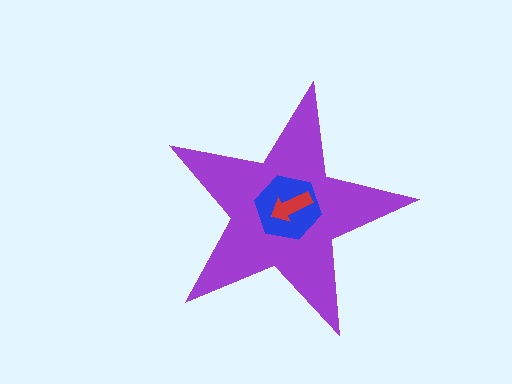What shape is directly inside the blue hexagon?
The red arrow.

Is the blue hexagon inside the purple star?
Yes.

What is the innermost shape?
The red arrow.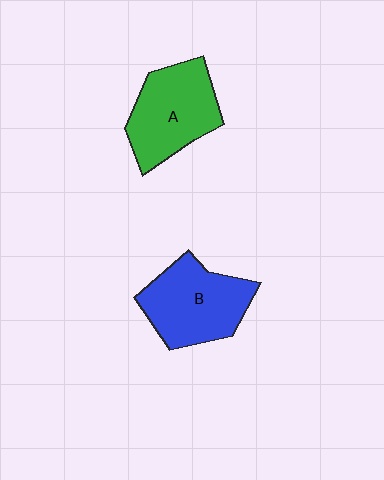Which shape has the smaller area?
Shape A (green).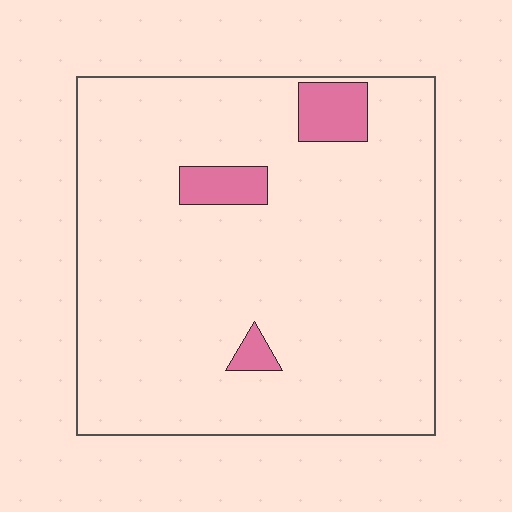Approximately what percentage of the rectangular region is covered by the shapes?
Approximately 5%.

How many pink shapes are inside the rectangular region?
3.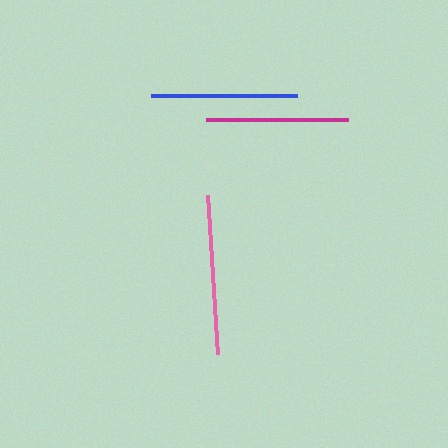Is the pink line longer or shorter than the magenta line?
The pink line is longer than the magenta line.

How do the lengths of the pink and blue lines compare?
The pink and blue lines are approximately the same length.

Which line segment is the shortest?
The magenta line is the shortest at approximately 142 pixels.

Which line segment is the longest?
The pink line is the longest at approximately 160 pixels.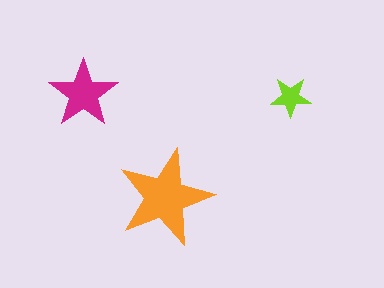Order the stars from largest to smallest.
the orange one, the magenta one, the lime one.